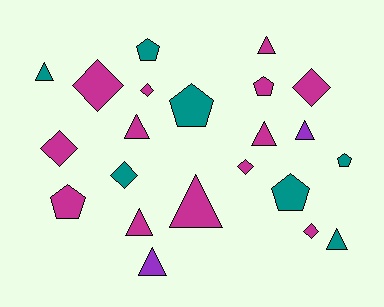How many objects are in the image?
There are 22 objects.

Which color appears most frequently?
Magenta, with 13 objects.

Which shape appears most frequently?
Triangle, with 9 objects.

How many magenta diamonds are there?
There are 6 magenta diamonds.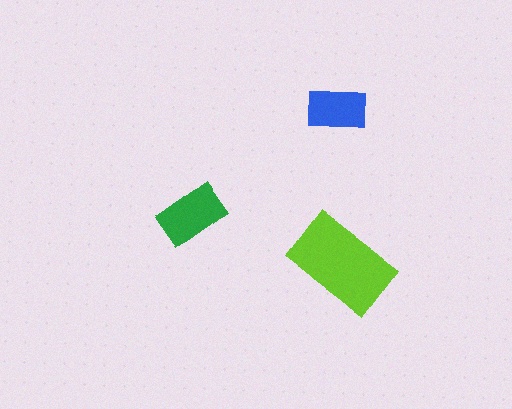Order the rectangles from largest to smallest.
the lime one, the green one, the blue one.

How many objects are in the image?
There are 3 objects in the image.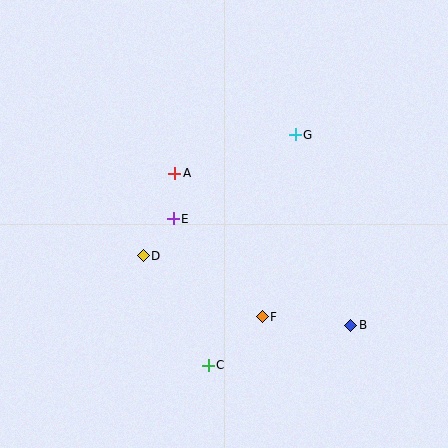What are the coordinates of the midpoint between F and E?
The midpoint between F and E is at (218, 268).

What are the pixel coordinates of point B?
Point B is at (351, 325).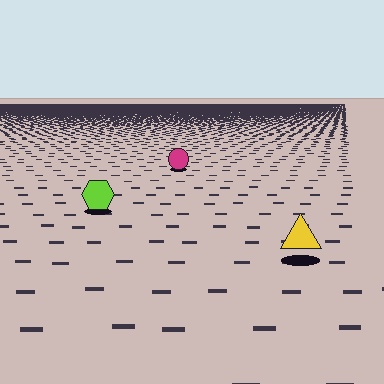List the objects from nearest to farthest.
From nearest to farthest: the yellow triangle, the lime hexagon, the magenta circle.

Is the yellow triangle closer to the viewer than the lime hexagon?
Yes. The yellow triangle is closer — you can tell from the texture gradient: the ground texture is coarser near it.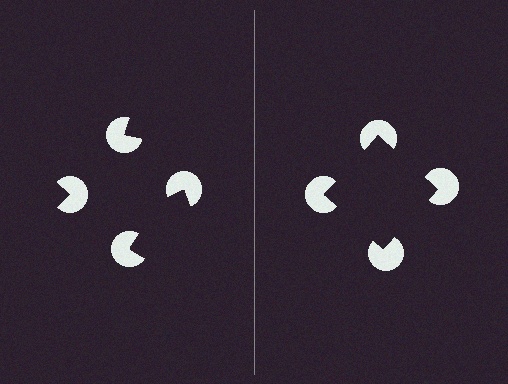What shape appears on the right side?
An illusory square.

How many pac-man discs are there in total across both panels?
8 — 4 on each side.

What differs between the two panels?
The pac-man discs are positioned identically on both sides; only the wedge orientations differ. On the right they align to a square; on the left they are misaligned.